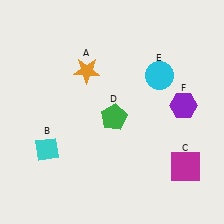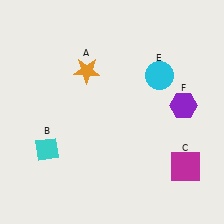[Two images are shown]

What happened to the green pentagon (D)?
The green pentagon (D) was removed in Image 2. It was in the bottom-right area of Image 1.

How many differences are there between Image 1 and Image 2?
There is 1 difference between the two images.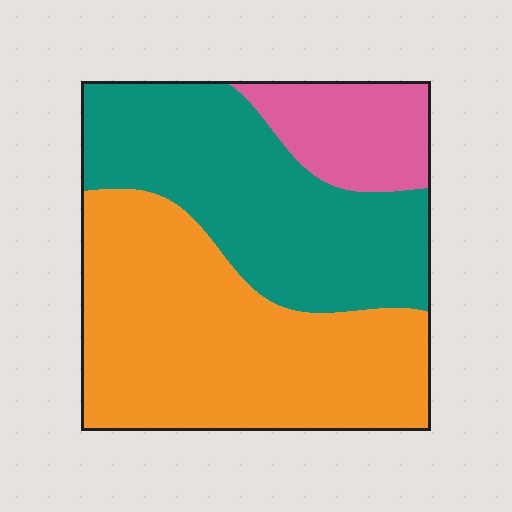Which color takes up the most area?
Orange, at roughly 50%.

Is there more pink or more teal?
Teal.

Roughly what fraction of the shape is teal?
Teal covers 38% of the shape.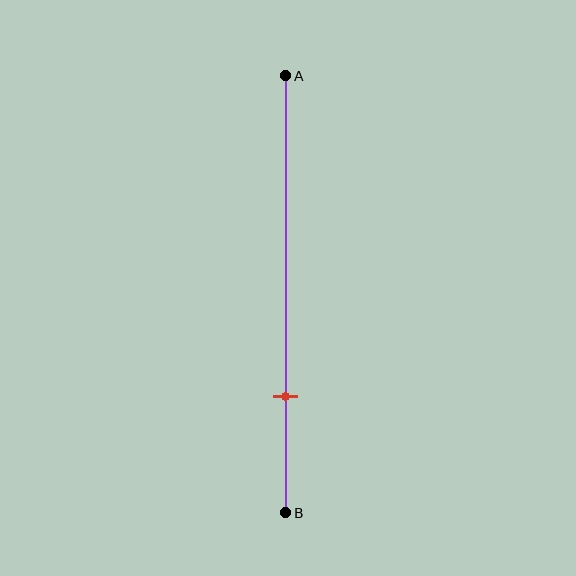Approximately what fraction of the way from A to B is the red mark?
The red mark is approximately 75% of the way from A to B.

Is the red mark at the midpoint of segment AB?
No, the mark is at about 75% from A, not at the 50% midpoint.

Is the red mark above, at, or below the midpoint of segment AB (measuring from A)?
The red mark is below the midpoint of segment AB.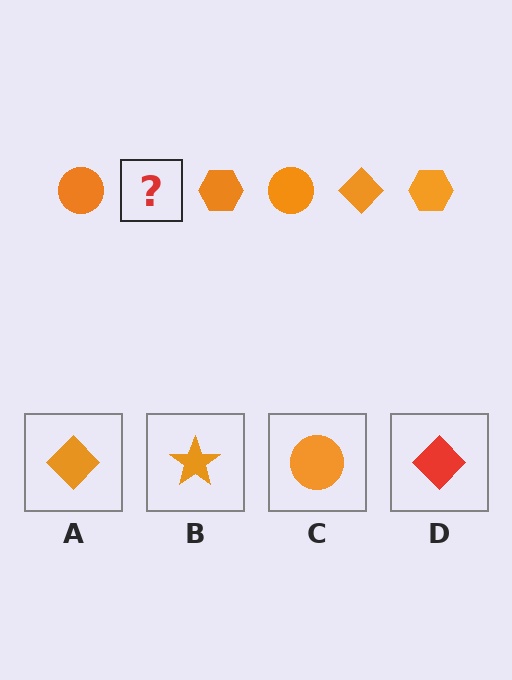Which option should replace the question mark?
Option A.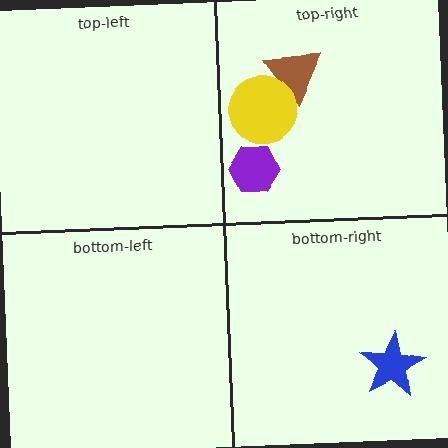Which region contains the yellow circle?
The top-right region.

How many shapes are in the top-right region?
3.